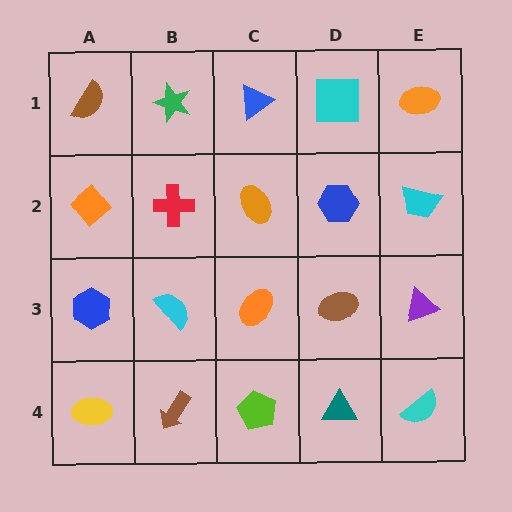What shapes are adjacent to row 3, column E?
A cyan trapezoid (row 2, column E), a cyan semicircle (row 4, column E), a brown ellipse (row 3, column D).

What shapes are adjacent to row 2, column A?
A brown semicircle (row 1, column A), a blue hexagon (row 3, column A), a red cross (row 2, column B).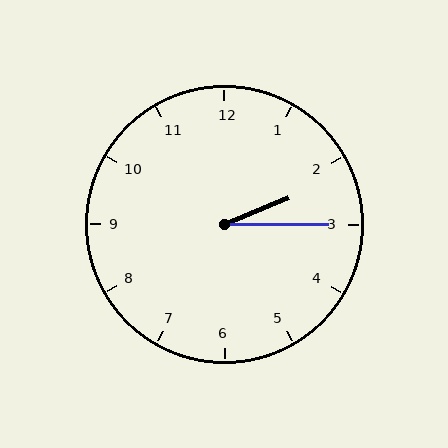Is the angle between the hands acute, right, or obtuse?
It is acute.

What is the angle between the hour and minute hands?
Approximately 22 degrees.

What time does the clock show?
2:15.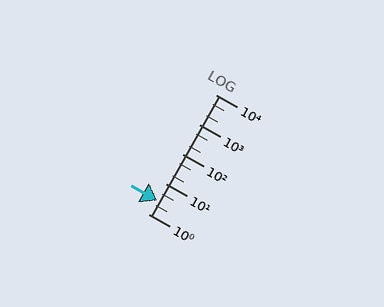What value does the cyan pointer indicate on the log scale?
The pointer indicates approximately 2.8.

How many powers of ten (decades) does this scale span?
The scale spans 4 decades, from 1 to 10000.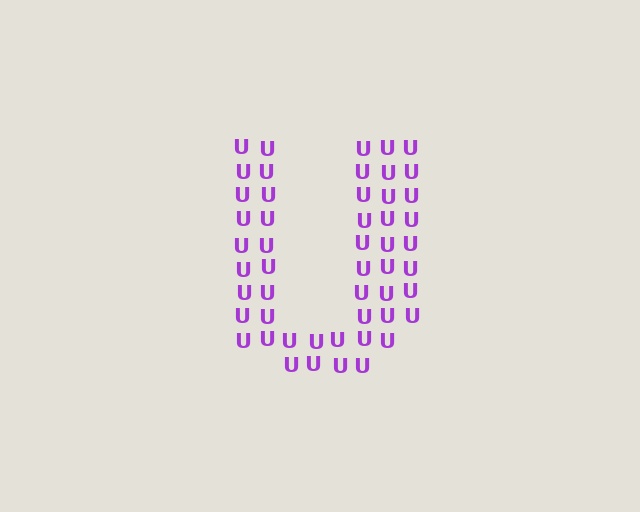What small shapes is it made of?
It is made of small letter U's.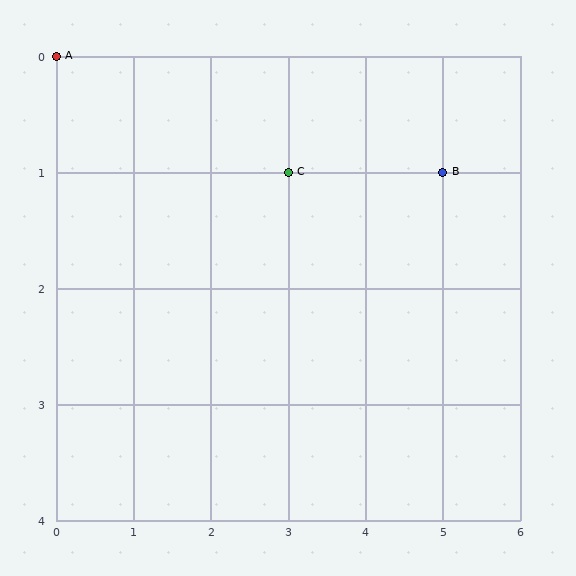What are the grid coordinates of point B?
Point B is at grid coordinates (5, 1).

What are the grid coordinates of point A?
Point A is at grid coordinates (0, 0).